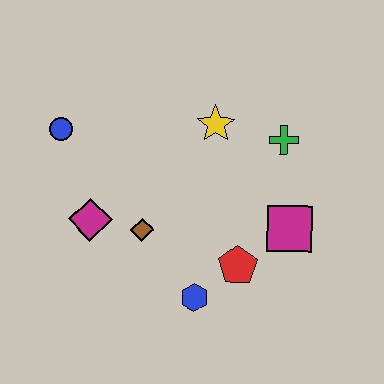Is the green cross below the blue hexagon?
No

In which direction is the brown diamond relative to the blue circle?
The brown diamond is below the blue circle.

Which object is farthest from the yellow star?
The blue hexagon is farthest from the yellow star.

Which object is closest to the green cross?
The yellow star is closest to the green cross.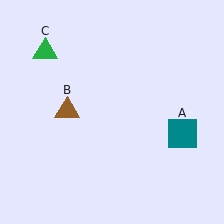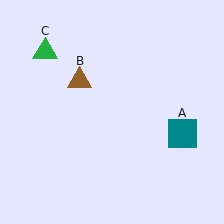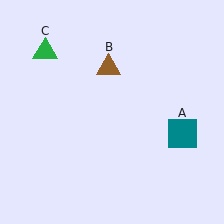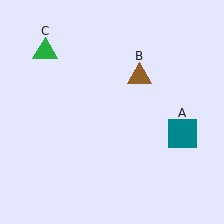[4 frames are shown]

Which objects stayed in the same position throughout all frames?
Teal square (object A) and green triangle (object C) remained stationary.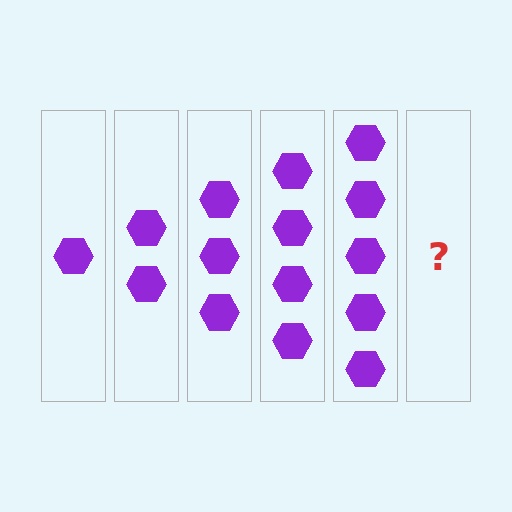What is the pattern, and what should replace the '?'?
The pattern is that each step adds one more hexagon. The '?' should be 6 hexagons.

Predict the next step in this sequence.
The next step is 6 hexagons.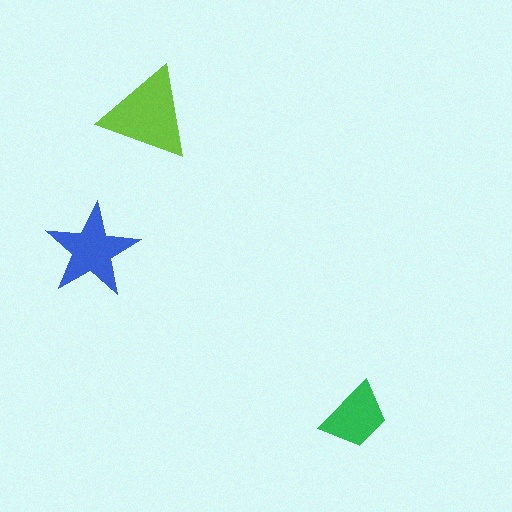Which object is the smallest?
The green trapezoid.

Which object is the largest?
The lime triangle.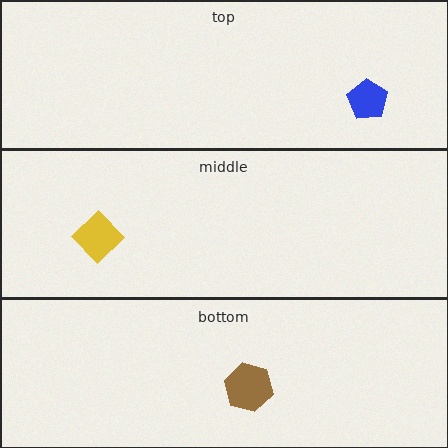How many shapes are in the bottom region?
1.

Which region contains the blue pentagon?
The top region.